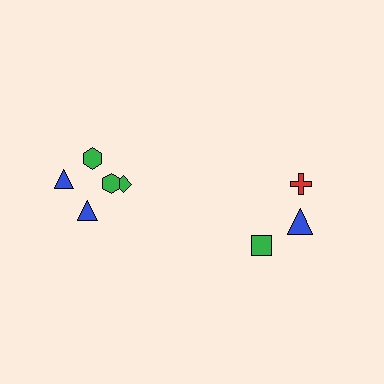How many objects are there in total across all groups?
There are 8 objects.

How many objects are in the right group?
There are 3 objects.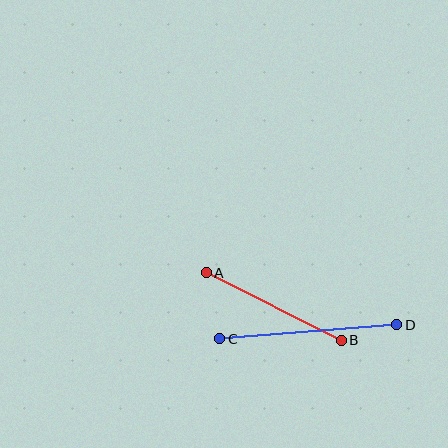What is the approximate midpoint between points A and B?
The midpoint is at approximately (274, 307) pixels.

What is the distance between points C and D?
The distance is approximately 178 pixels.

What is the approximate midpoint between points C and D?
The midpoint is at approximately (308, 332) pixels.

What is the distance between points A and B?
The distance is approximately 151 pixels.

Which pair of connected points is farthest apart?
Points C and D are farthest apart.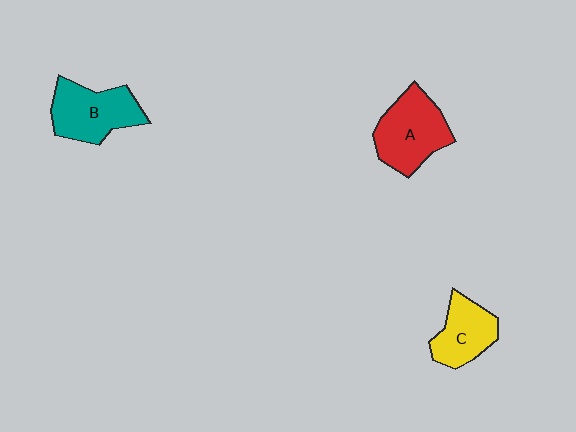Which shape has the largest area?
Shape A (red).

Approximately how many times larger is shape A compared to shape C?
Approximately 1.4 times.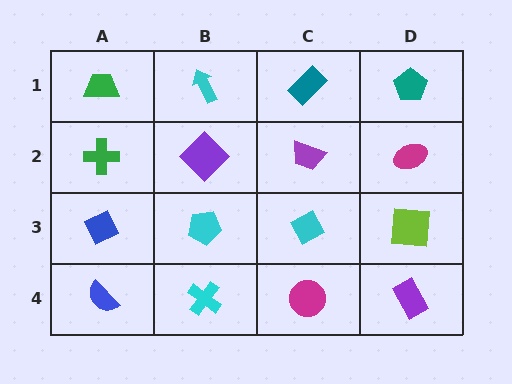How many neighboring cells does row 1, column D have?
2.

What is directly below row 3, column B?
A cyan cross.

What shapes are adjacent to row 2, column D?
A teal pentagon (row 1, column D), a lime square (row 3, column D), a purple trapezoid (row 2, column C).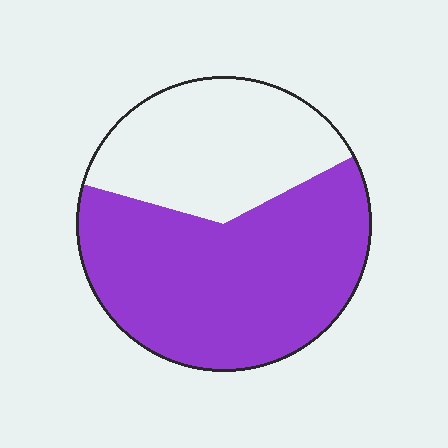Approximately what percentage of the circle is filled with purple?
Approximately 60%.